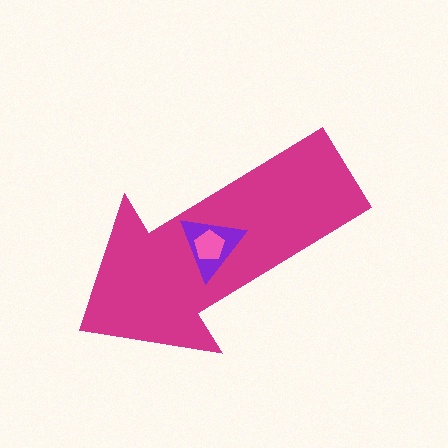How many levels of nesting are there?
3.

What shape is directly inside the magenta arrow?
The purple triangle.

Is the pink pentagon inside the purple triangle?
Yes.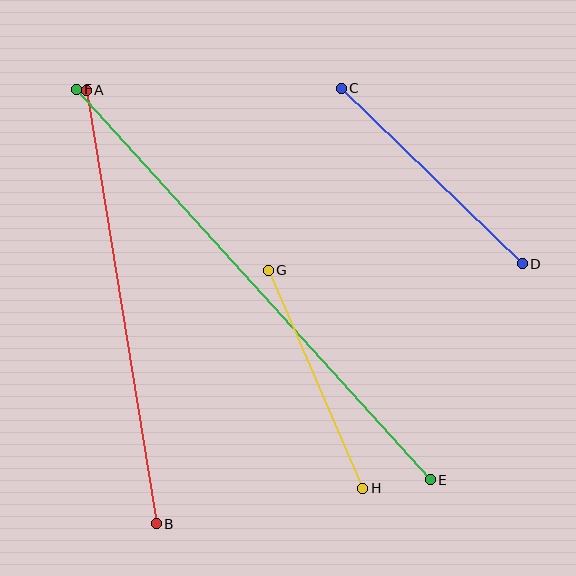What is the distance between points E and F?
The distance is approximately 527 pixels.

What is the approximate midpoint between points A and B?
The midpoint is at approximately (121, 307) pixels.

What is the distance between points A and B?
The distance is approximately 439 pixels.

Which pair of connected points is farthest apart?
Points E and F are farthest apart.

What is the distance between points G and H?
The distance is approximately 237 pixels.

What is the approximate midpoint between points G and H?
The midpoint is at approximately (315, 379) pixels.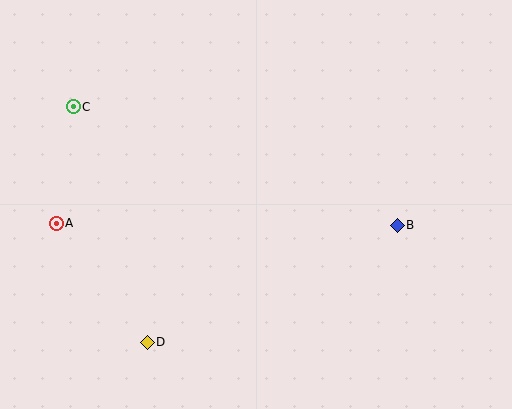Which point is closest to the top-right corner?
Point B is closest to the top-right corner.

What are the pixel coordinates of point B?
Point B is at (397, 225).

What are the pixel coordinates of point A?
Point A is at (56, 223).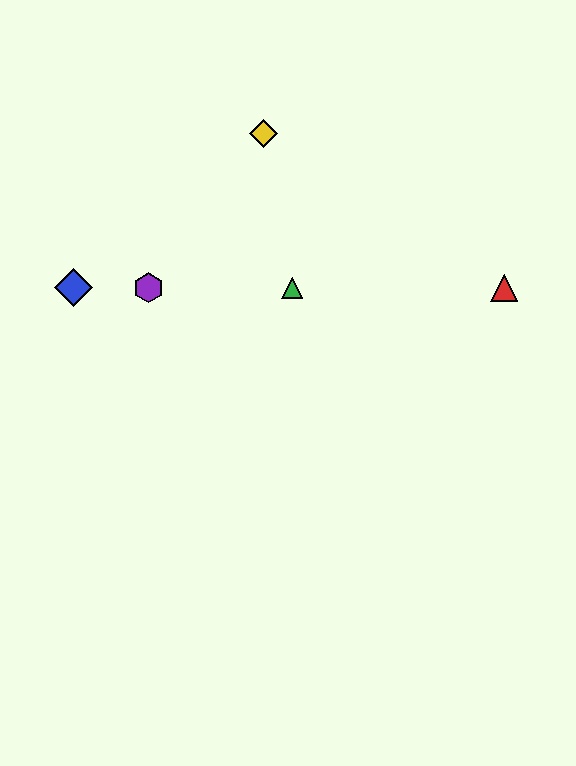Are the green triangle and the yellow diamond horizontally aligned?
No, the green triangle is at y≈288 and the yellow diamond is at y≈133.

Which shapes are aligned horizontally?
The red triangle, the blue diamond, the green triangle, the purple hexagon are aligned horizontally.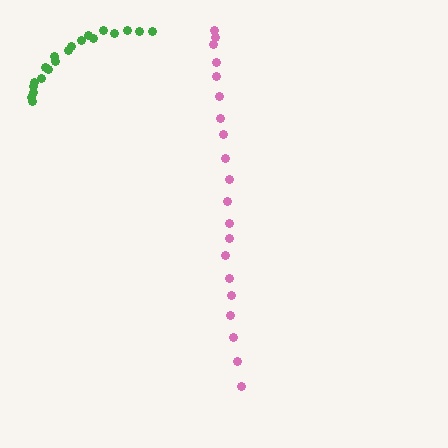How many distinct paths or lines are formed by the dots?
There are 2 distinct paths.